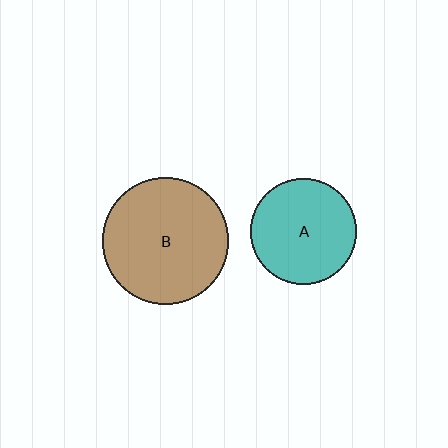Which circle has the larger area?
Circle B (brown).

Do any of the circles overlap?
No, none of the circles overlap.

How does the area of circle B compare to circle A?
Approximately 1.4 times.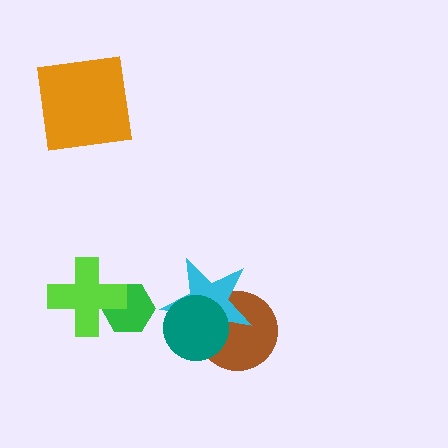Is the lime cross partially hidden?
No, no other shape covers it.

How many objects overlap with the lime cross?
1 object overlaps with the lime cross.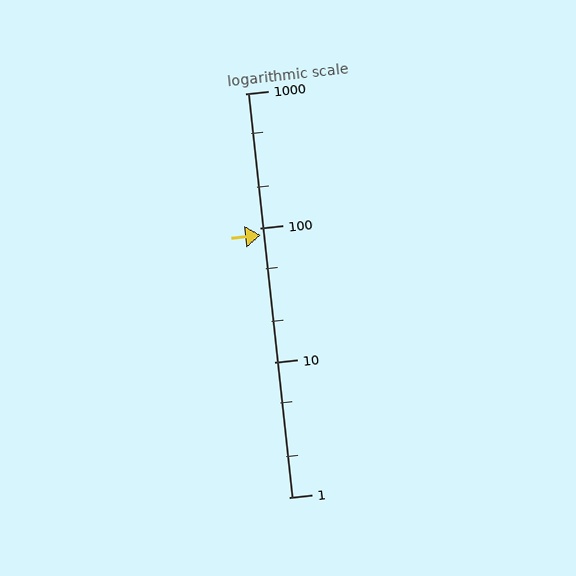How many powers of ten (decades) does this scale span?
The scale spans 3 decades, from 1 to 1000.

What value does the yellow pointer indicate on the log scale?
The pointer indicates approximately 89.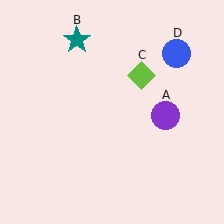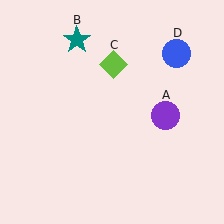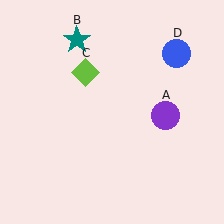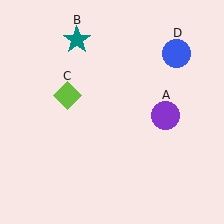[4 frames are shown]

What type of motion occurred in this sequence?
The lime diamond (object C) rotated counterclockwise around the center of the scene.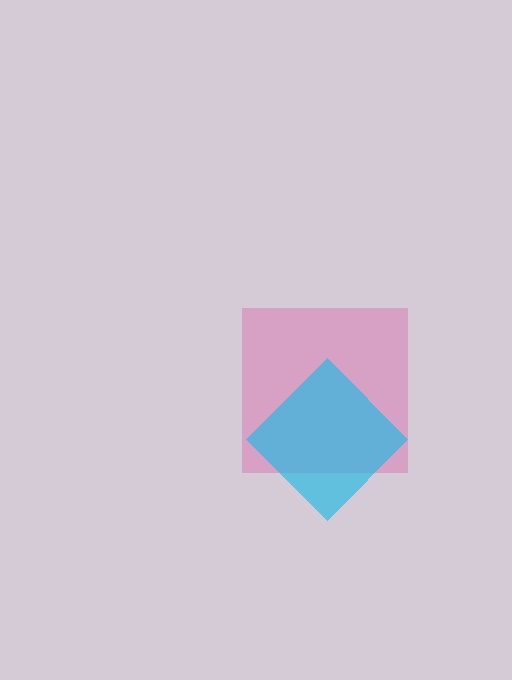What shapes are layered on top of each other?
The layered shapes are: a pink square, a cyan diamond.